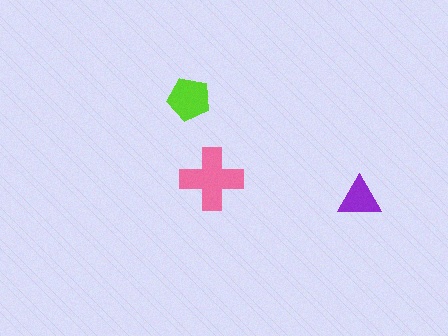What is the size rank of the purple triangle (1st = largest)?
3rd.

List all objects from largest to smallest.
The pink cross, the lime pentagon, the purple triangle.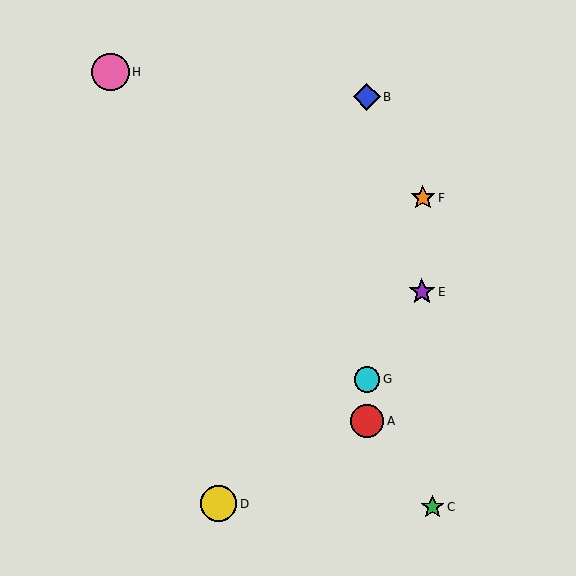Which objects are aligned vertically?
Objects A, B, G are aligned vertically.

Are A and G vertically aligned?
Yes, both are at x≈367.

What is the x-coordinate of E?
Object E is at x≈422.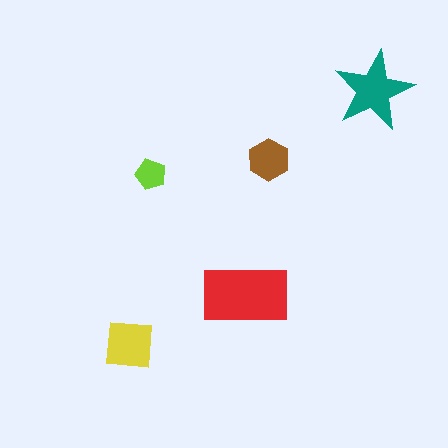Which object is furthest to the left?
The yellow square is leftmost.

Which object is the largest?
The red rectangle.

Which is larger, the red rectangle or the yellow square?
The red rectangle.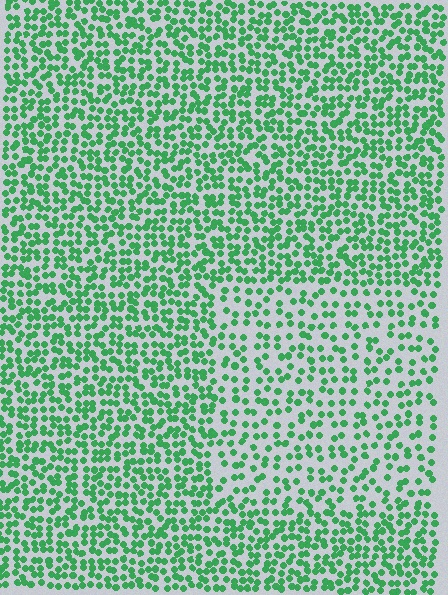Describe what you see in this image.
The image contains small green elements arranged at two different densities. A rectangle-shaped region is visible where the elements are less densely packed than the surrounding area.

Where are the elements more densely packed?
The elements are more densely packed outside the rectangle boundary.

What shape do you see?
I see a rectangle.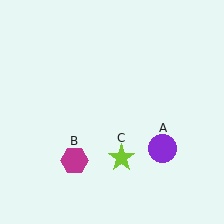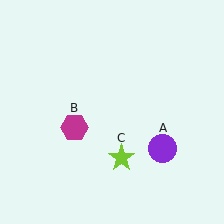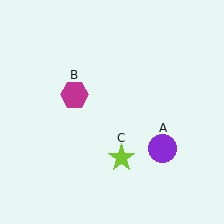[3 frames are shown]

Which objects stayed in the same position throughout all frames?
Purple circle (object A) and lime star (object C) remained stationary.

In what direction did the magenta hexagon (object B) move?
The magenta hexagon (object B) moved up.